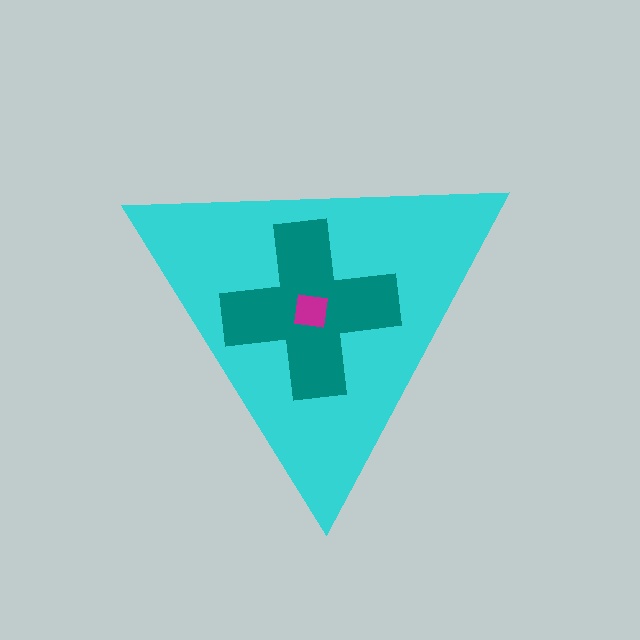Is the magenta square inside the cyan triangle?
Yes.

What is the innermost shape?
The magenta square.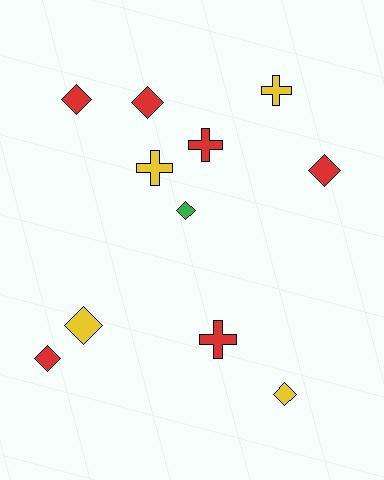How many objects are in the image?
There are 11 objects.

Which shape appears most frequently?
Diamond, with 7 objects.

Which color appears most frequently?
Red, with 6 objects.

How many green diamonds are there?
There is 1 green diamond.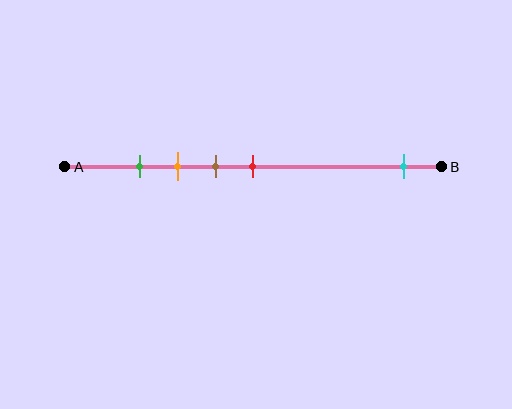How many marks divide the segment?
There are 5 marks dividing the segment.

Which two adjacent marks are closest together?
The green and orange marks are the closest adjacent pair.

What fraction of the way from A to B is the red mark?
The red mark is approximately 50% (0.5) of the way from A to B.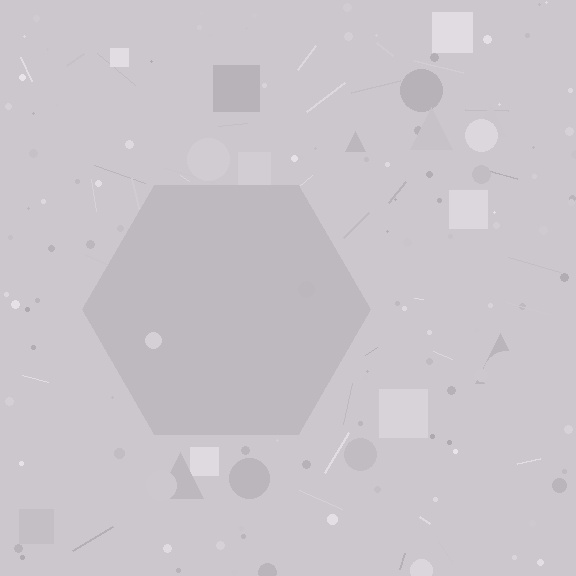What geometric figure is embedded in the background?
A hexagon is embedded in the background.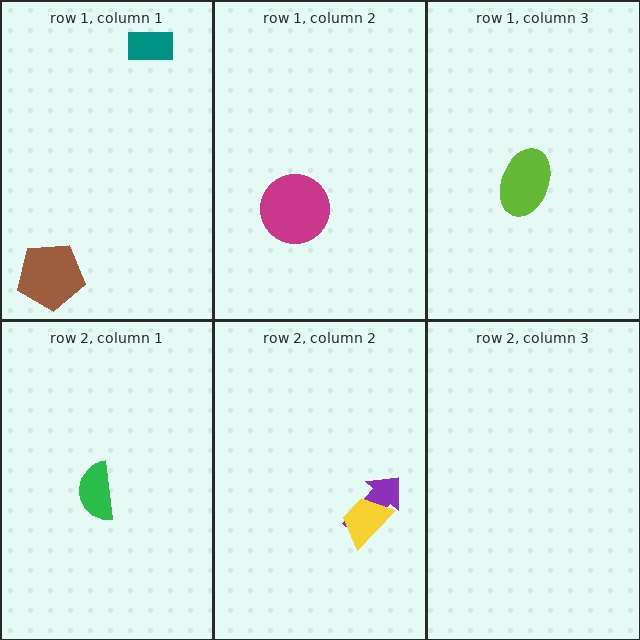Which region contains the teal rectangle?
The row 1, column 1 region.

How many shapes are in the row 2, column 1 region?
1.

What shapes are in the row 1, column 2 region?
The magenta circle.